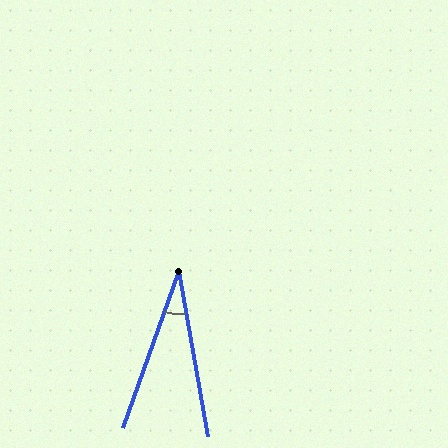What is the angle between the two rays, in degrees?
Approximately 29 degrees.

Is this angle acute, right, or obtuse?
It is acute.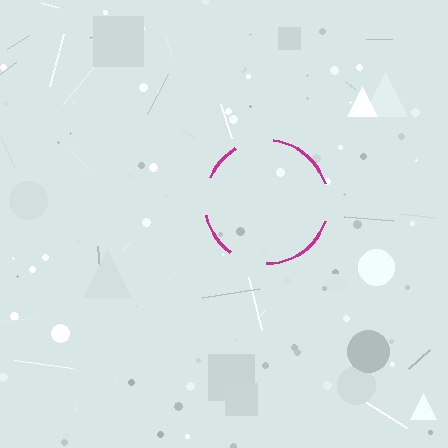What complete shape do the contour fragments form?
The contour fragments form a circle.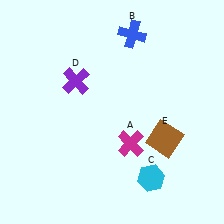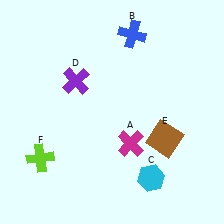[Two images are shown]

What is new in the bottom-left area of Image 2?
A lime cross (F) was added in the bottom-left area of Image 2.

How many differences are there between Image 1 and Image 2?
There is 1 difference between the two images.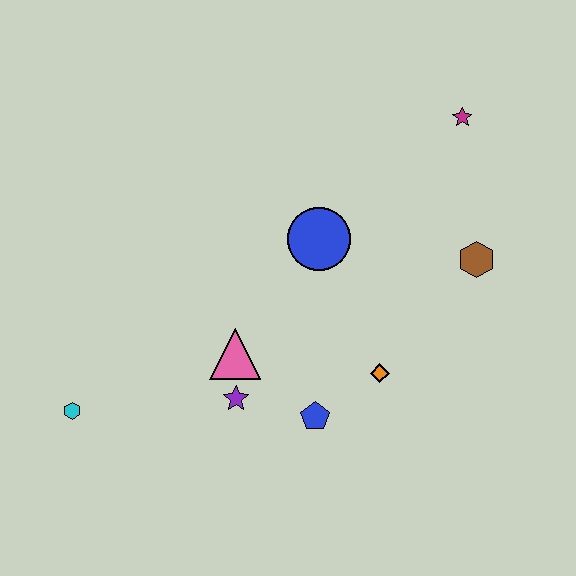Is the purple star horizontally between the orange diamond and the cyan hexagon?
Yes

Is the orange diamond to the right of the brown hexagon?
No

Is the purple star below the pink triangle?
Yes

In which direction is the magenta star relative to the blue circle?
The magenta star is to the right of the blue circle.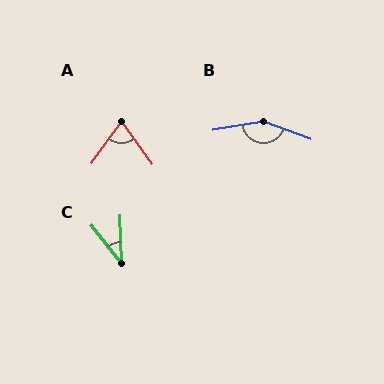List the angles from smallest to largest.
C (37°), A (71°), B (150°).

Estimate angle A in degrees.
Approximately 71 degrees.